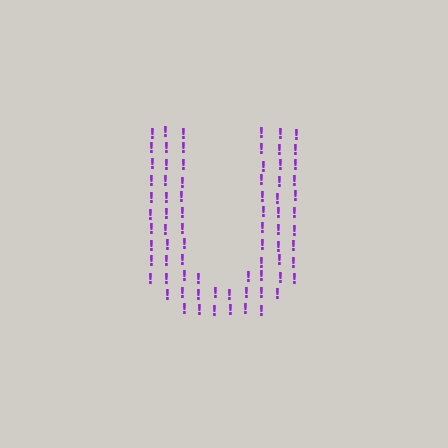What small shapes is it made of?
It is made of small exclamation marks.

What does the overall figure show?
The overall figure shows the letter U.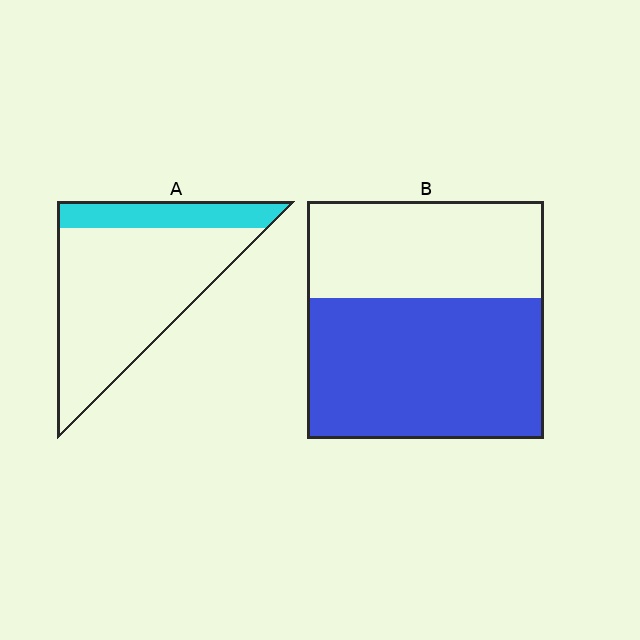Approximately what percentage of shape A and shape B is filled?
A is approximately 20% and B is approximately 60%.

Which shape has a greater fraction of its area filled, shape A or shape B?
Shape B.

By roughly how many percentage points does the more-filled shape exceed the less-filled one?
By roughly 40 percentage points (B over A).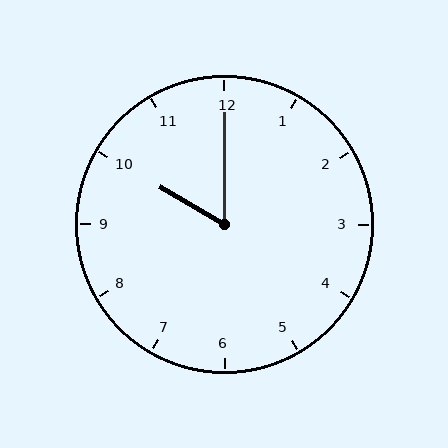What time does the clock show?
10:00.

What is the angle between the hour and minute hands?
Approximately 60 degrees.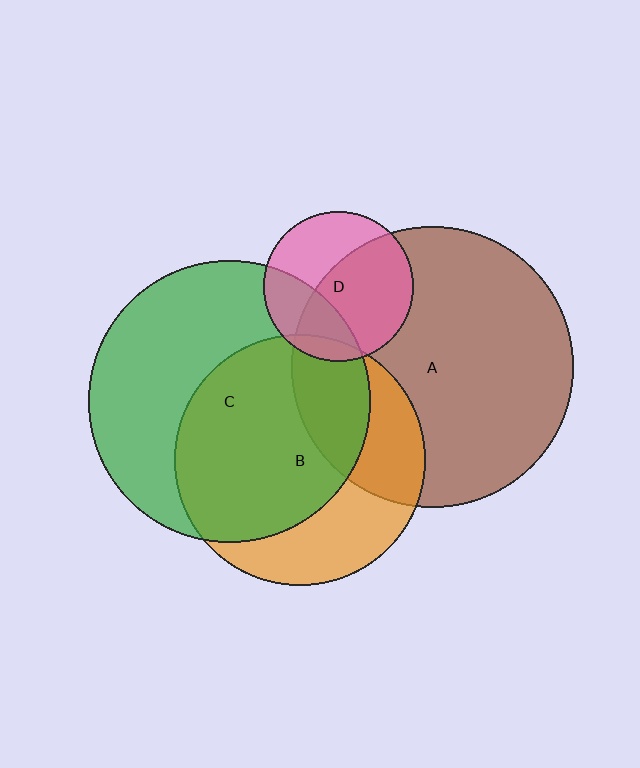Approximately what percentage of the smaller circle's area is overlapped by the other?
Approximately 65%.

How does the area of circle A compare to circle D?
Approximately 3.5 times.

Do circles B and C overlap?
Yes.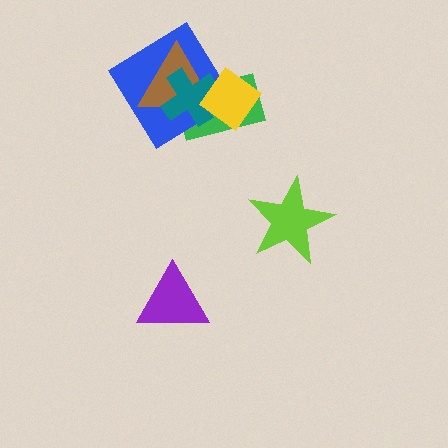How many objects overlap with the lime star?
0 objects overlap with the lime star.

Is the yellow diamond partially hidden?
No, no other shape covers it.